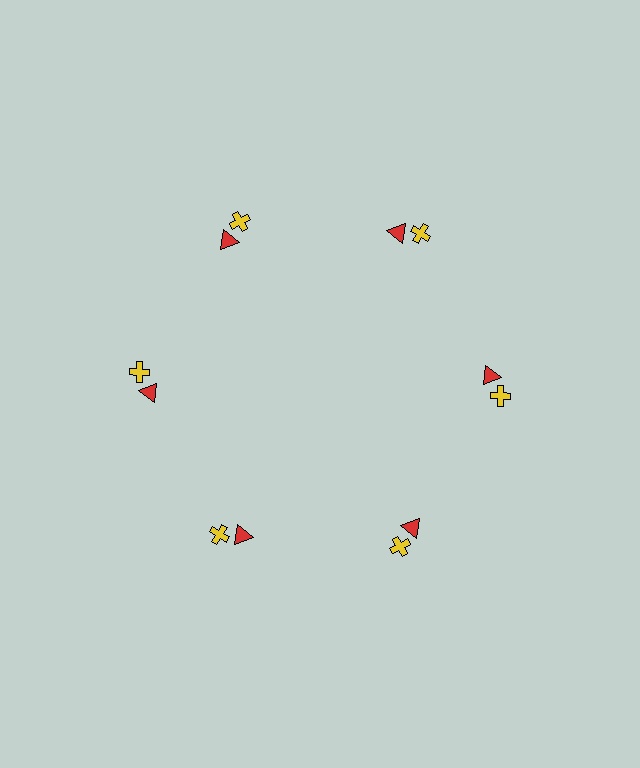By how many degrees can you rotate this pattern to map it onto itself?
The pattern maps onto itself every 60 degrees of rotation.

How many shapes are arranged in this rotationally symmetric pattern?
There are 12 shapes, arranged in 6 groups of 2.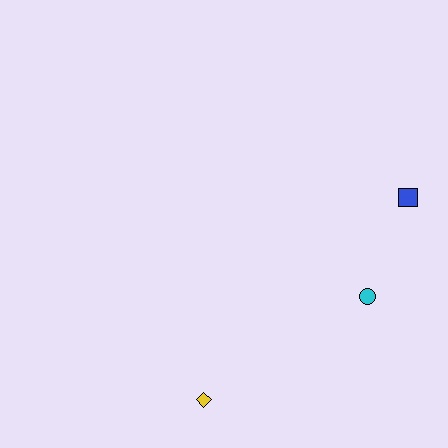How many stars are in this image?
There are no stars.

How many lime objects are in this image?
There are no lime objects.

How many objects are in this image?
There are 3 objects.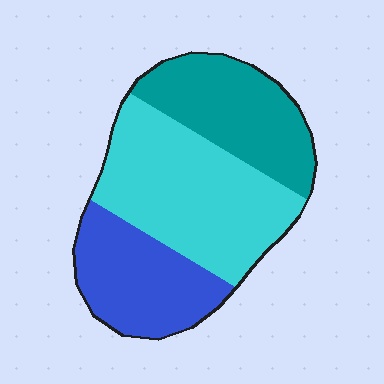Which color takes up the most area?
Cyan, at roughly 45%.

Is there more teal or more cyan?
Cyan.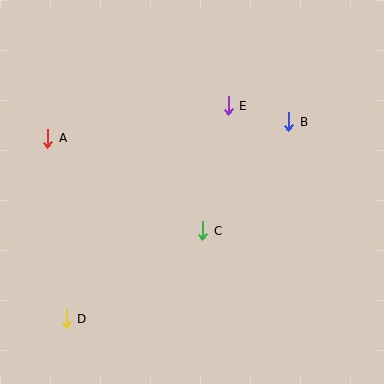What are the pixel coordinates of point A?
Point A is at (48, 138).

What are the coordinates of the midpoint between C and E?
The midpoint between C and E is at (215, 168).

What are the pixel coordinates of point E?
Point E is at (228, 106).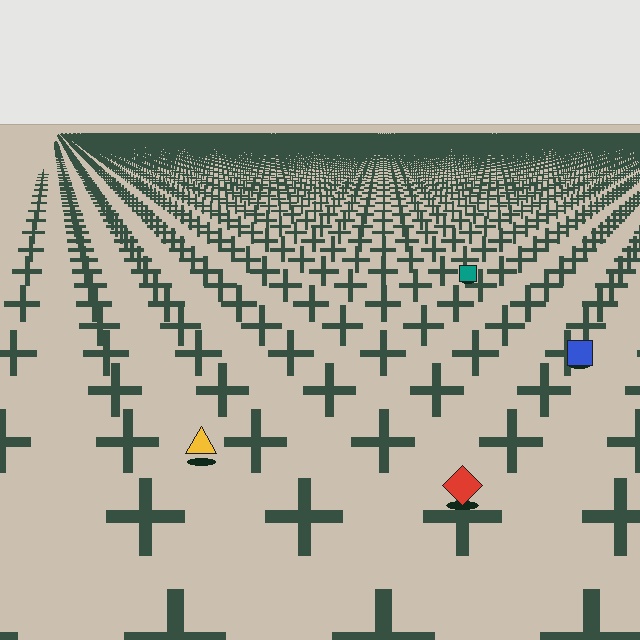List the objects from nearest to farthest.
From nearest to farthest: the red diamond, the yellow triangle, the blue square, the teal square.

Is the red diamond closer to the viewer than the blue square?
Yes. The red diamond is closer — you can tell from the texture gradient: the ground texture is coarser near it.